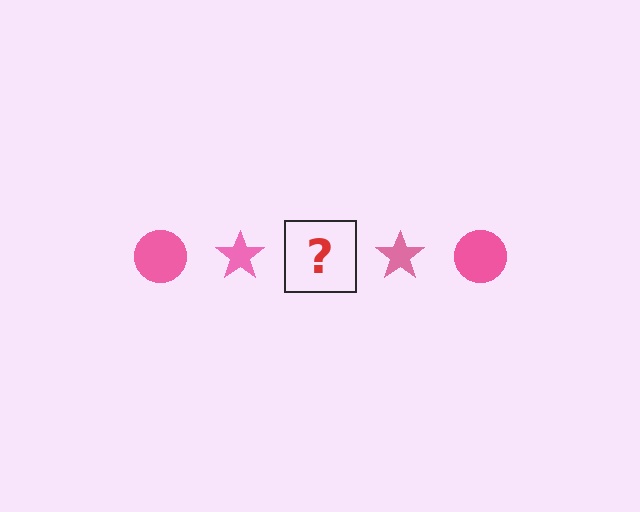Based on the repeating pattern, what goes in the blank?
The blank should be a pink circle.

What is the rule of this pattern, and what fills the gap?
The rule is that the pattern cycles through circle, star shapes in pink. The gap should be filled with a pink circle.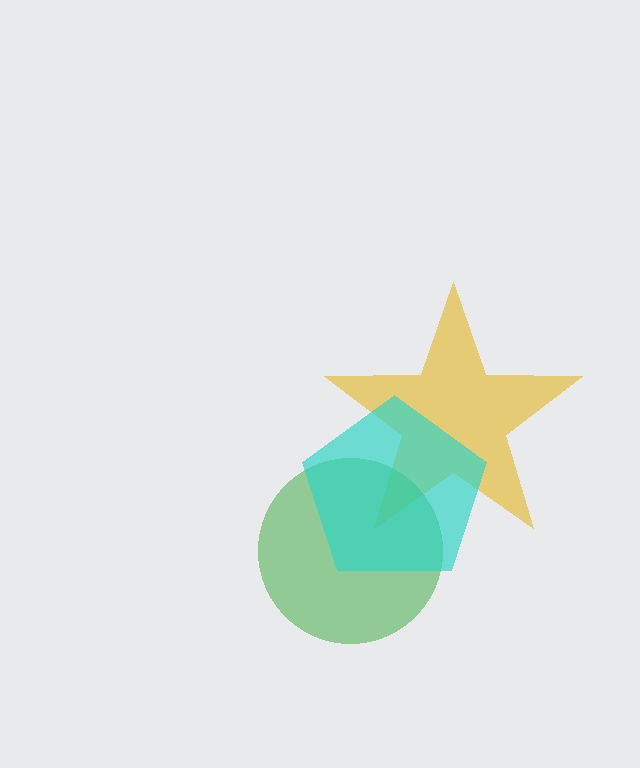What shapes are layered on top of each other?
The layered shapes are: a yellow star, a green circle, a cyan pentagon.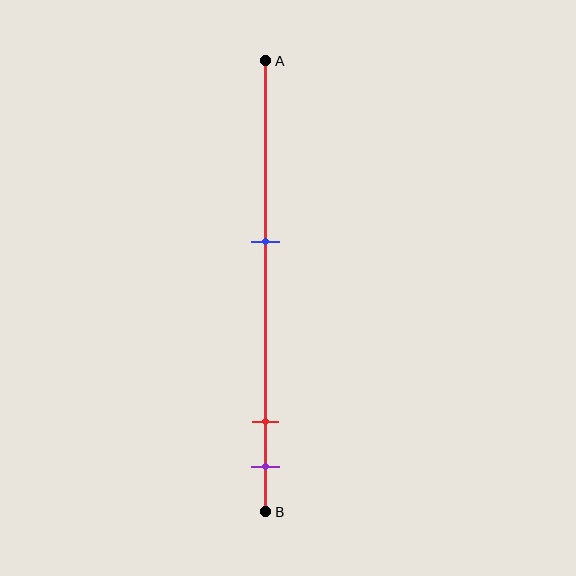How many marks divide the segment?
There are 3 marks dividing the segment.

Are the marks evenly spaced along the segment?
No, the marks are not evenly spaced.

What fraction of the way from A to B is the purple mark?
The purple mark is approximately 90% (0.9) of the way from A to B.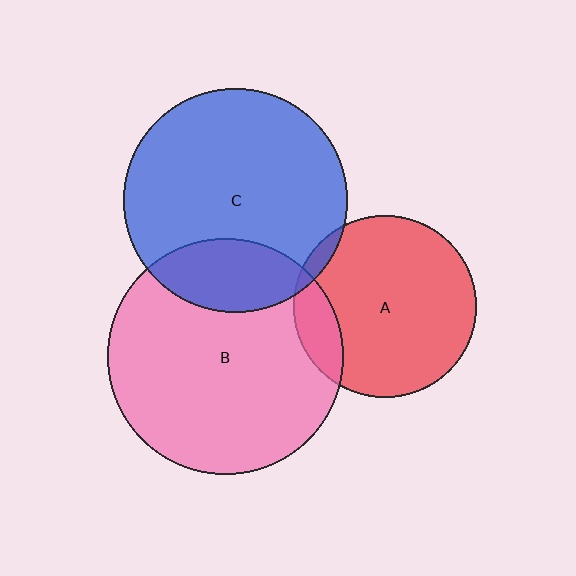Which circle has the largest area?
Circle B (pink).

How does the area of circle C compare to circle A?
Approximately 1.5 times.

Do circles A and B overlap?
Yes.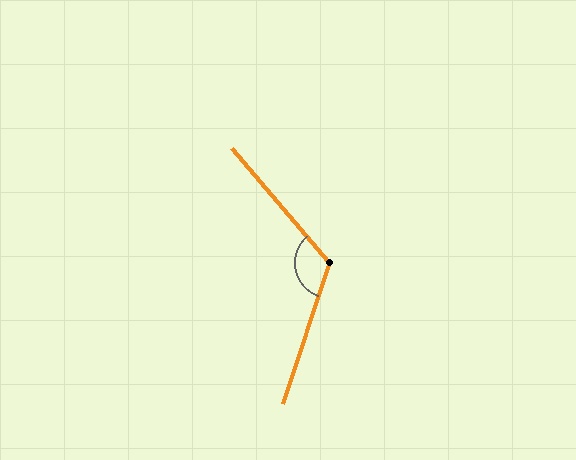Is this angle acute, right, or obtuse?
It is obtuse.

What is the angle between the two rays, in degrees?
Approximately 121 degrees.